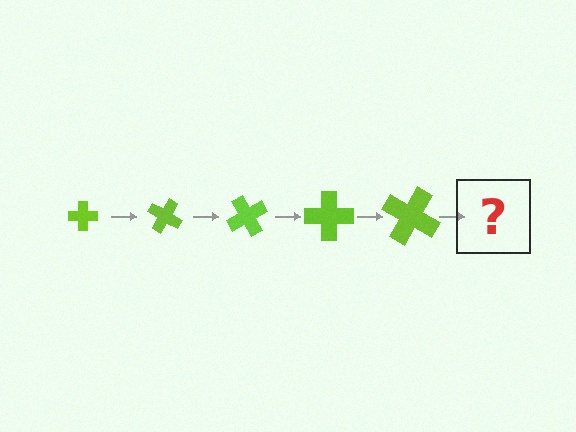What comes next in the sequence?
The next element should be a cross, larger than the previous one and rotated 150 degrees from the start.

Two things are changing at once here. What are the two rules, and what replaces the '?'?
The two rules are that the cross grows larger each step and it rotates 30 degrees each step. The '?' should be a cross, larger than the previous one and rotated 150 degrees from the start.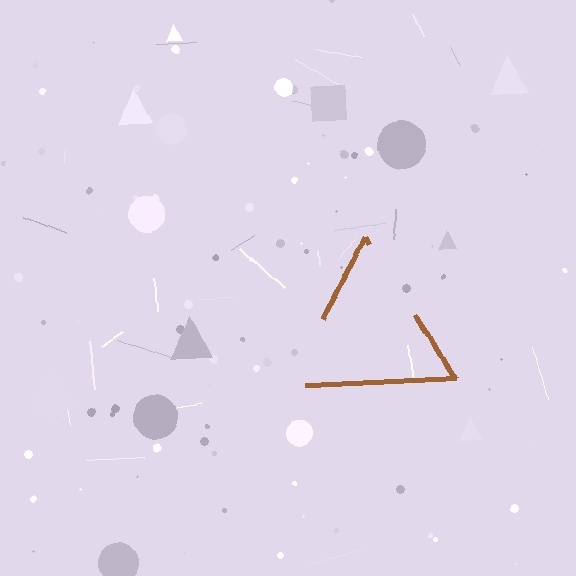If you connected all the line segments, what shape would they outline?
They would outline a triangle.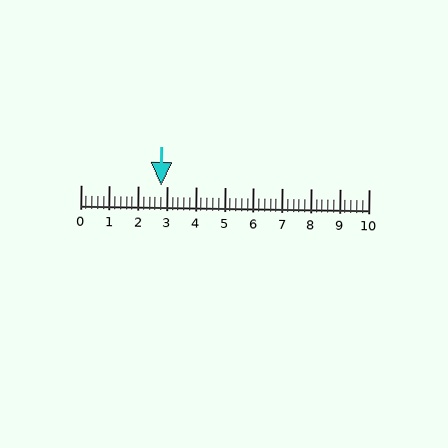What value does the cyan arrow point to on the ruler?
The cyan arrow points to approximately 2.8.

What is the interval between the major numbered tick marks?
The major tick marks are spaced 1 units apart.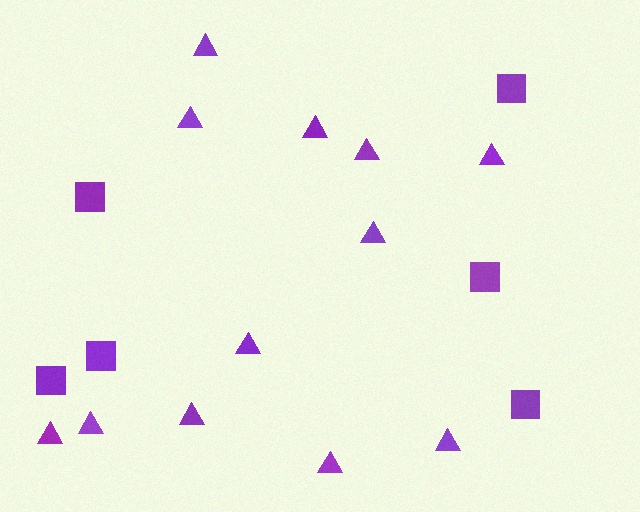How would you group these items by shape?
There are 2 groups: one group of triangles (12) and one group of squares (6).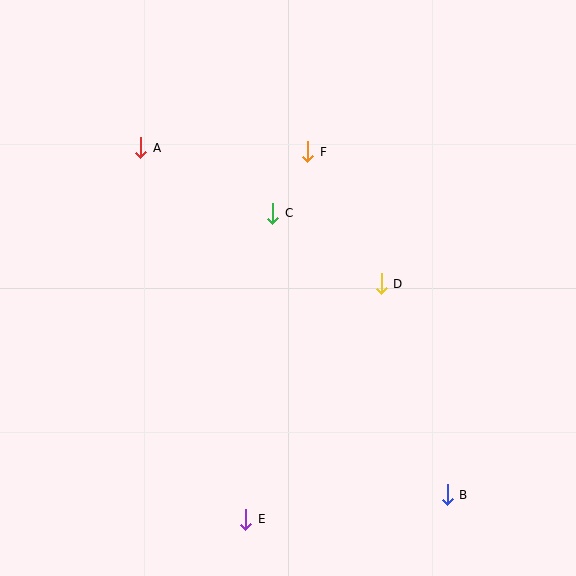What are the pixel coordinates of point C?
Point C is at (273, 213).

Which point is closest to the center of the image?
Point C at (273, 213) is closest to the center.